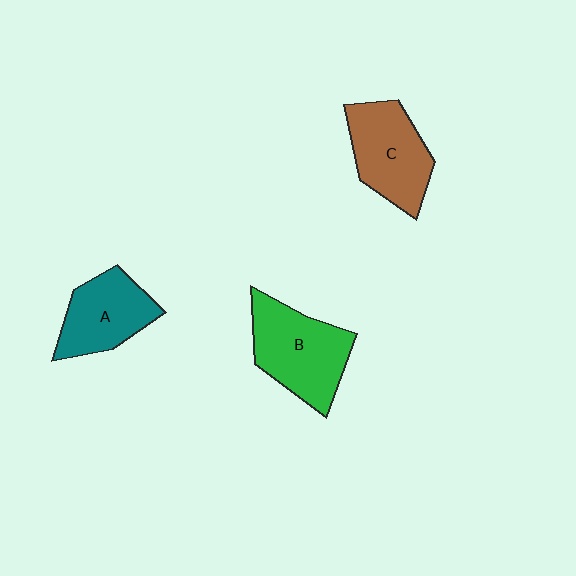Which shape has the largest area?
Shape B (green).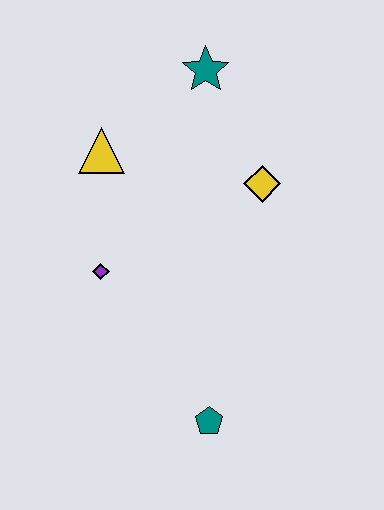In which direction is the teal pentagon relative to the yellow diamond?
The teal pentagon is below the yellow diamond.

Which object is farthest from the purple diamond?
The teal star is farthest from the purple diamond.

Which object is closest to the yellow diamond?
The teal star is closest to the yellow diamond.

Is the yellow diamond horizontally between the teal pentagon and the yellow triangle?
No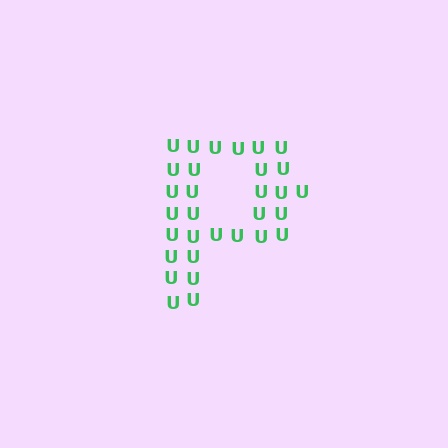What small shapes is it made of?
It is made of small letter U's.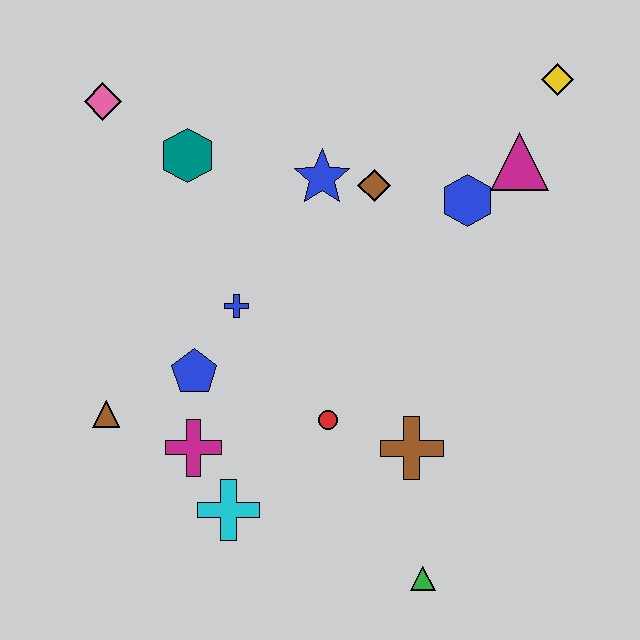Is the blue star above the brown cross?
Yes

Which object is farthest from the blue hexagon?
The brown triangle is farthest from the blue hexagon.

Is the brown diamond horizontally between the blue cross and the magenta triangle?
Yes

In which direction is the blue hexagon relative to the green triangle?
The blue hexagon is above the green triangle.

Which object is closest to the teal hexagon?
The pink diamond is closest to the teal hexagon.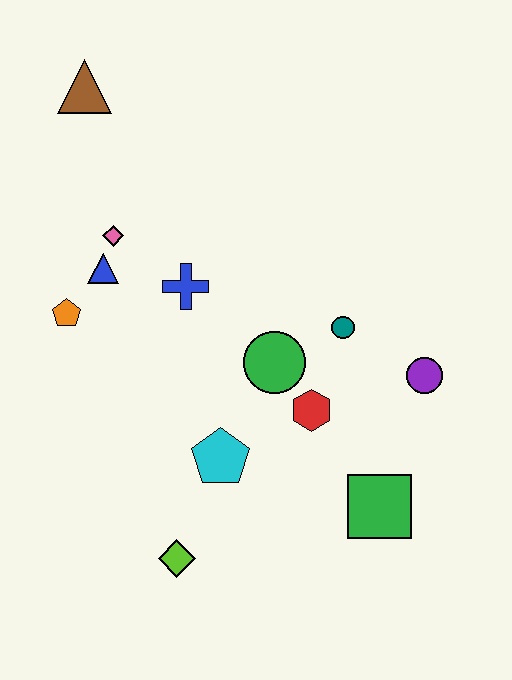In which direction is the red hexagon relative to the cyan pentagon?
The red hexagon is to the right of the cyan pentagon.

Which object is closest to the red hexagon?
The green circle is closest to the red hexagon.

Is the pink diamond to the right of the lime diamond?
No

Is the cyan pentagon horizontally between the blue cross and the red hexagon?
Yes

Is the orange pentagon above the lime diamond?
Yes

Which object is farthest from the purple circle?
The brown triangle is farthest from the purple circle.